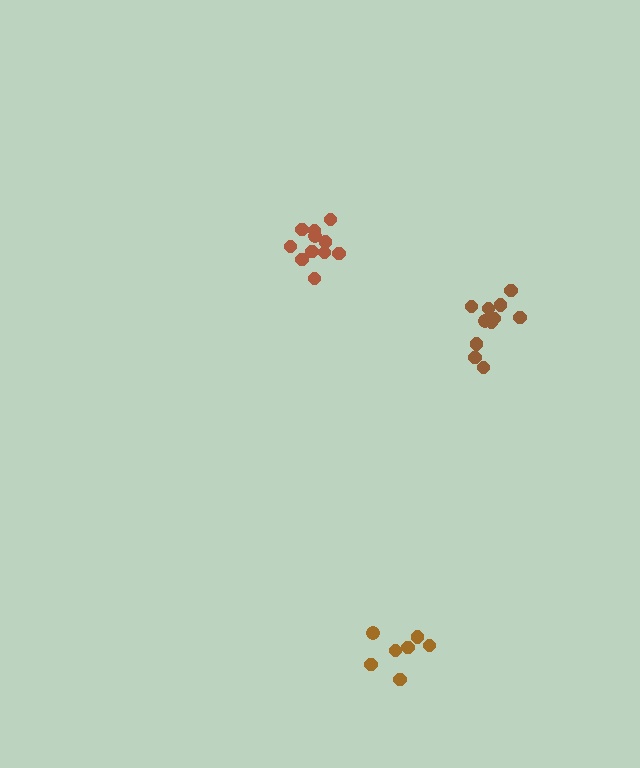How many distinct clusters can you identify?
There are 3 distinct clusters.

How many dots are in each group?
Group 1: 11 dots, Group 2: 7 dots, Group 3: 11 dots (29 total).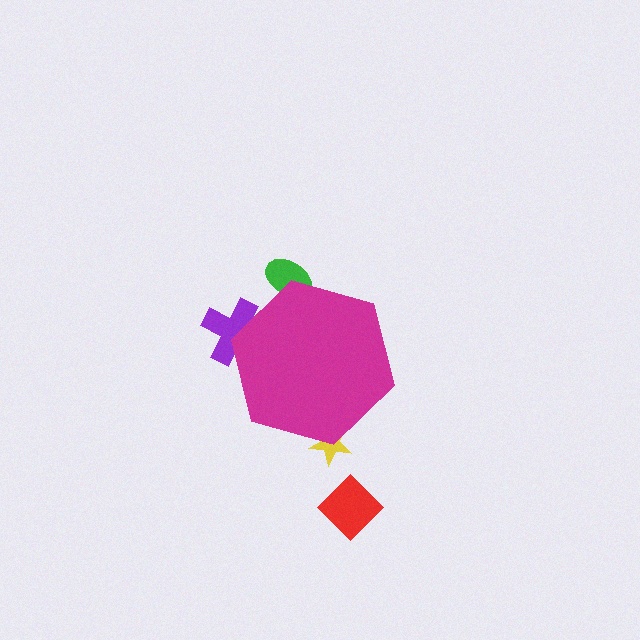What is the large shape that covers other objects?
A magenta hexagon.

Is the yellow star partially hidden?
Yes, the yellow star is partially hidden behind the magenta hexagon.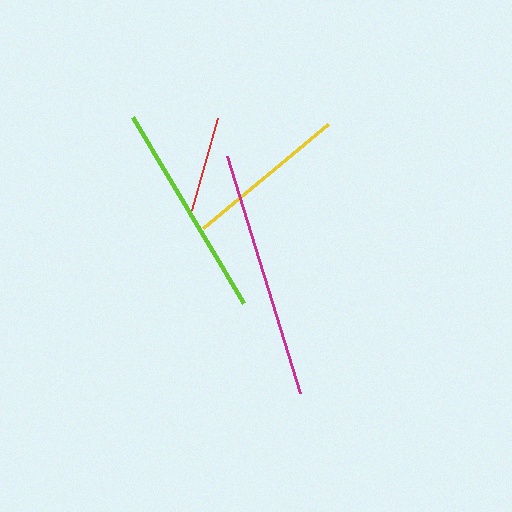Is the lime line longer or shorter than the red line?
The lime line is longer than the red line.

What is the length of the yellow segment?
The yellow segment is approximately 163 pixels long.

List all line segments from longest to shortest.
From longest to shortest: magenta, lime, yellow, red.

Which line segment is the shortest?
The red line is the shortest at approximately 96 pixels.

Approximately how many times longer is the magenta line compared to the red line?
The magenta line is approximately 2.6 times the length of the red line.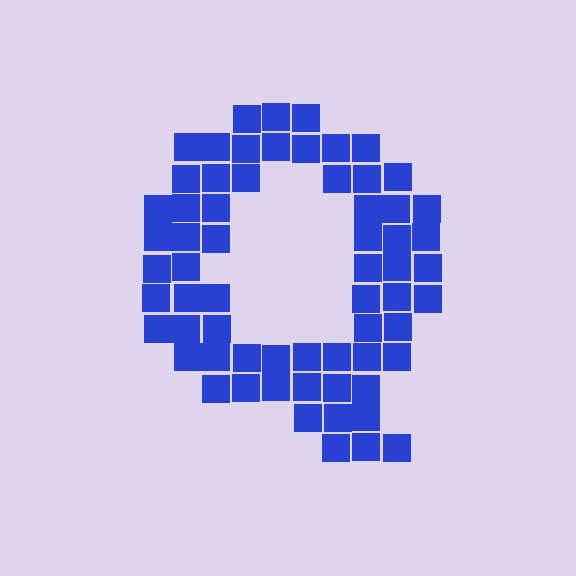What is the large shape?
The large shape is the letter Q.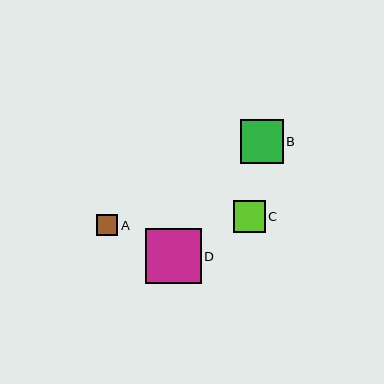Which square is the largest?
Square D is the largest with a size of approximately 55 pixels.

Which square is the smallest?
Square A is the smallest with a size of approximately 22 pixels.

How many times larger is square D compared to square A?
Square D is approximately 2.6 times the size of square A.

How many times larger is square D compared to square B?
Square D is approximately 1.3 times the size of square B.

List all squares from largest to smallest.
From largest to smallest: D, B, C, A.